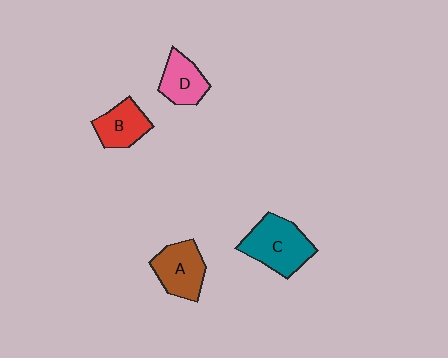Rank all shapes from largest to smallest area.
From largest to smallest: C (teal), A (brown), B (red), D (pink).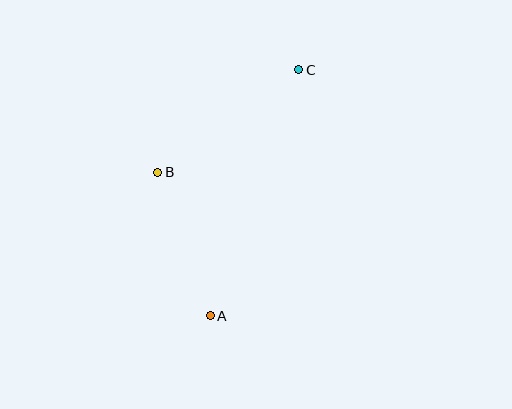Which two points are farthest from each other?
Points A and C are farthest from each other.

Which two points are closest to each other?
Points A and B are closest to each other.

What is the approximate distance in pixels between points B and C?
The distance between B and C is approximately 175 pixels.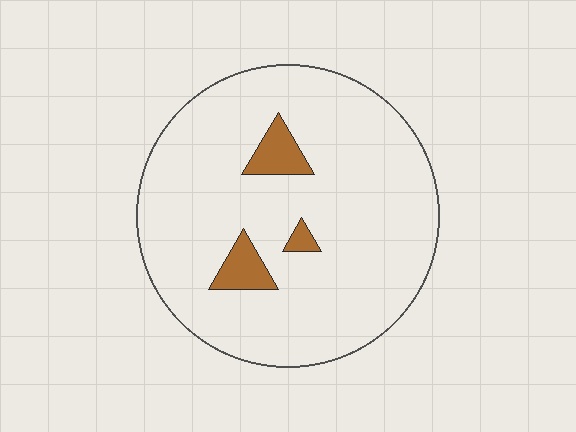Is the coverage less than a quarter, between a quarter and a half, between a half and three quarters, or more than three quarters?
Less than a quarter.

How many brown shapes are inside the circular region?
3.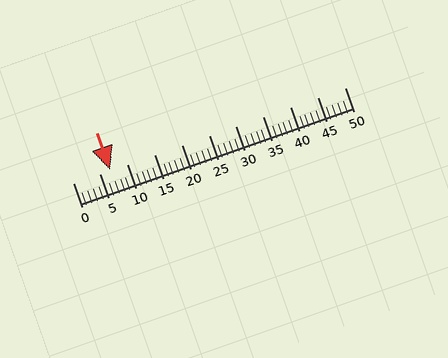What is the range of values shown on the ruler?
The ruler shows values from 0 to 50.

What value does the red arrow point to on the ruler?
The red arrow points to approximately 7.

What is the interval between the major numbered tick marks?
The major tick marks are spaced 5 units apart.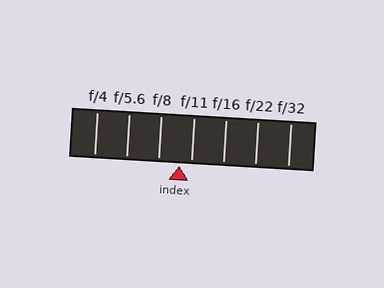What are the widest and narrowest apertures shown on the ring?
The widest aperture shown is f/4 and the narrowest is f/32.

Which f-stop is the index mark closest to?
The index mark is closest to f/11.